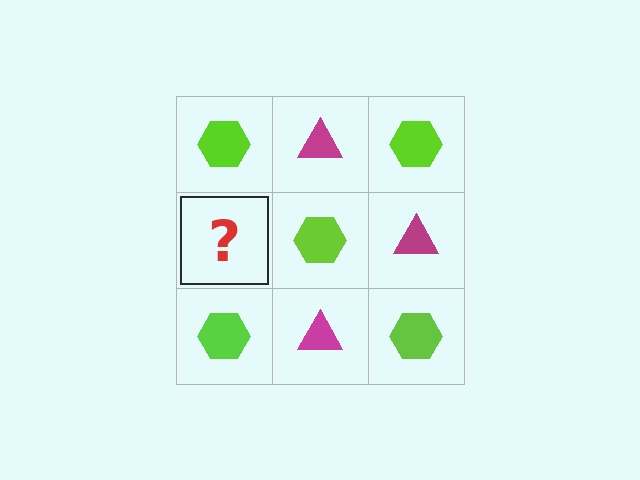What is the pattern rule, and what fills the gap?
The rule is that it alternates lime hexagon and magenta triangle in a checkerboard pattern. The gap should be filled with a magenta triangle.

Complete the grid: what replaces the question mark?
The question mark should be replaced with a magenta triangle.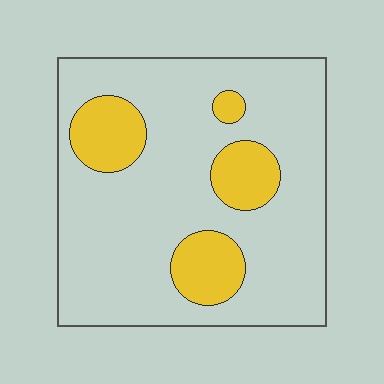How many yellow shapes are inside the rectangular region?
4.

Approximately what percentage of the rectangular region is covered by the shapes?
Approximately 20%.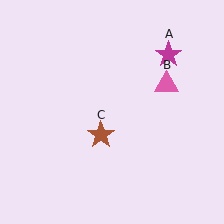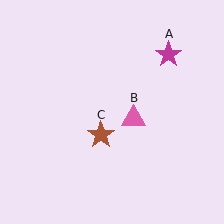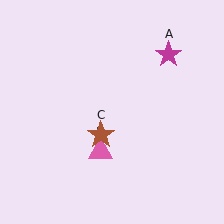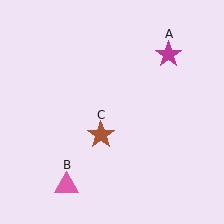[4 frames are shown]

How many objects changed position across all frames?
1 object changed position: pink triangle (object B).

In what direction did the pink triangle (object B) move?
The pink triangle (object B) moved down and to the left.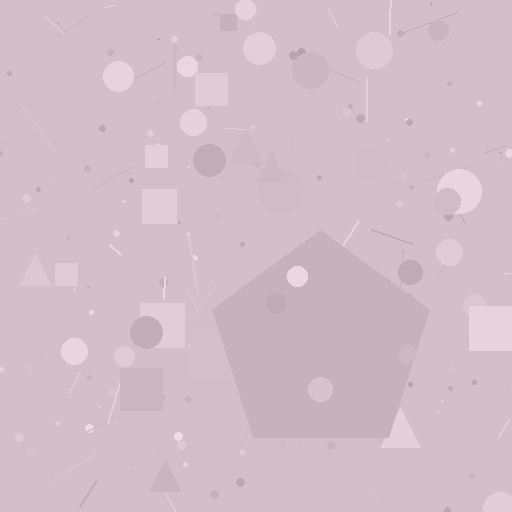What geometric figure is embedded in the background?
A pentagon is embedded in the background.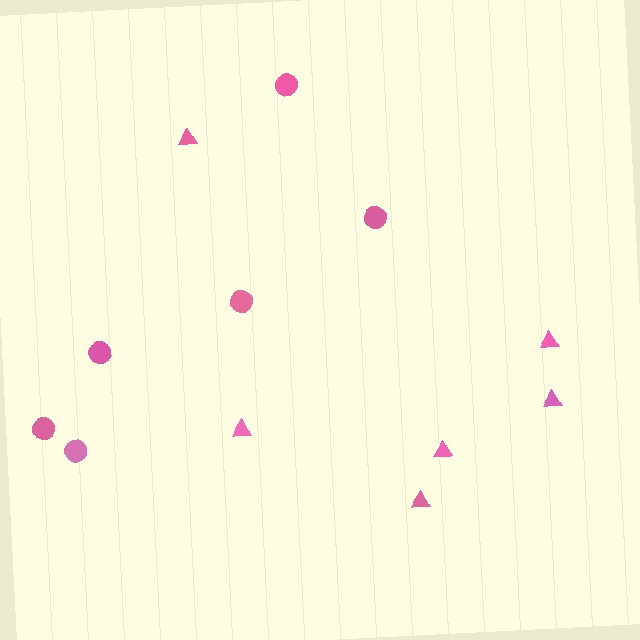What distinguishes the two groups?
There are 2 groups: one group of circles (6) and one group of triangles (6).